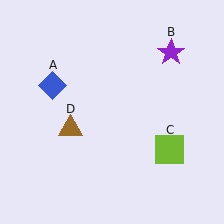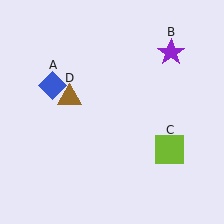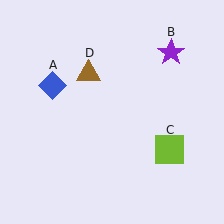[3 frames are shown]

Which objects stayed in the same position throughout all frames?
Blue diamond (object A) and purple star (object B) and lime square (object C) remained stationary.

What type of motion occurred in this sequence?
The brown triangle (object D) rotated clockwise around the center of the scene.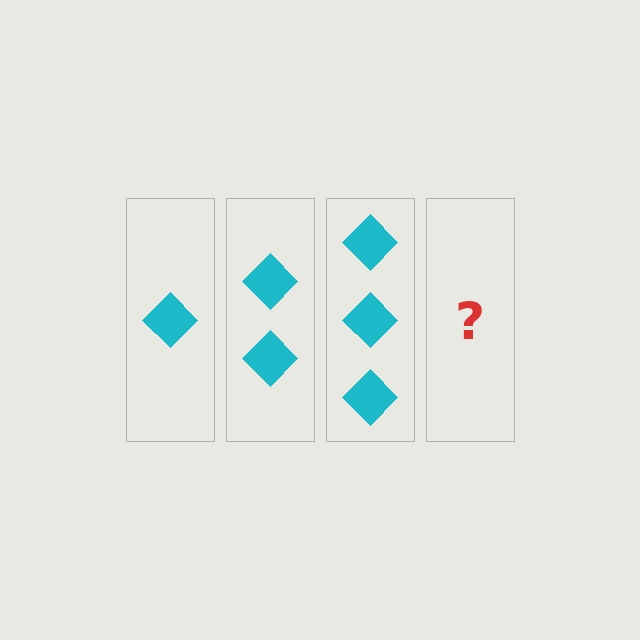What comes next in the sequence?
The next element should be 4 diamonds.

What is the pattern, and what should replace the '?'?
The pattern is that each step adds one more diamond. The '?' should be 4 diamonds.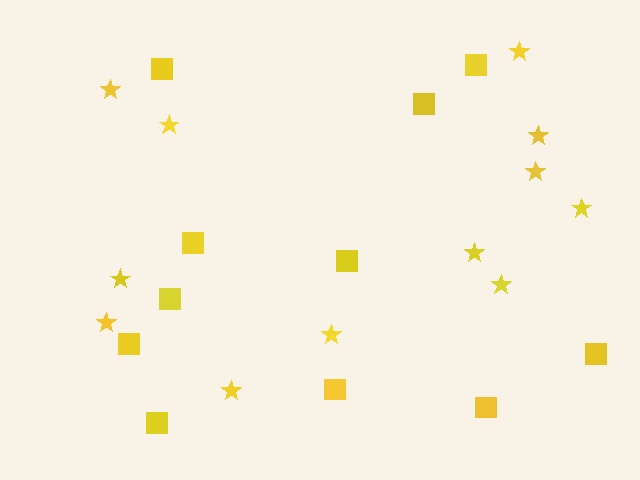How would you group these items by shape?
There are 2 groups: one group of squares (11) and one group of stars (12).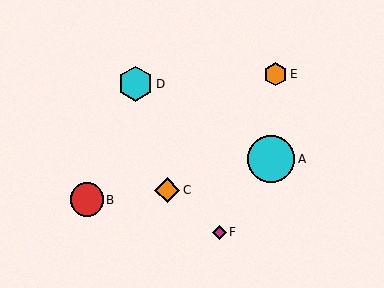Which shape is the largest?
The cyan circle (labeled A) is the largest.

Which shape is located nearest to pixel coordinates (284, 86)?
The orange hexagon (labeled E) at (276, 74) is nearest to that location.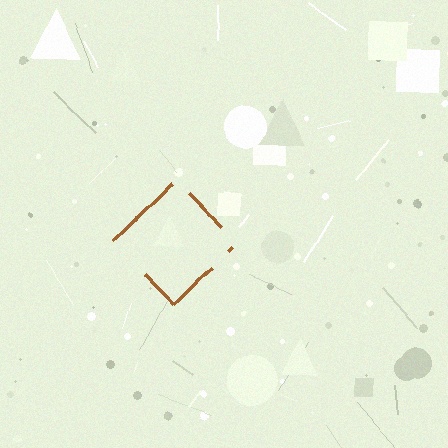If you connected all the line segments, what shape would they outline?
They would outline a diamond.